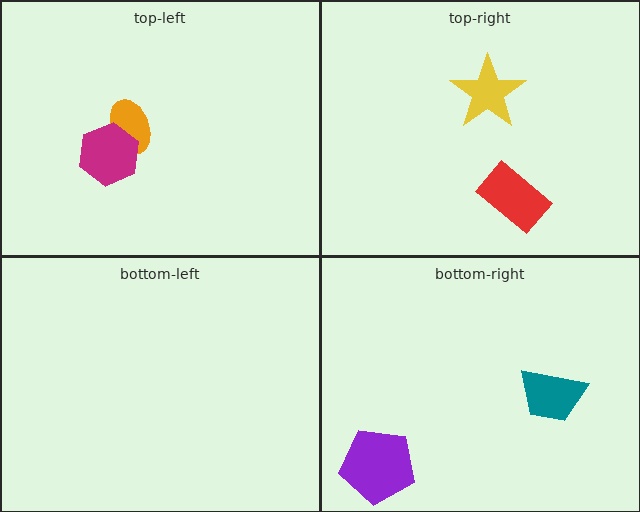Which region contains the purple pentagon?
The bottom-right region.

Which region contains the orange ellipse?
The top-left region.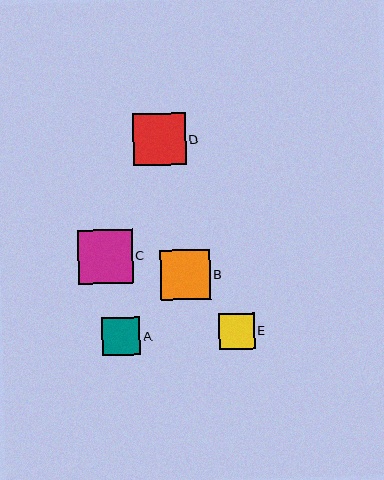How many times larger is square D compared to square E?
Square D is approximately 1.5 times the size of square E.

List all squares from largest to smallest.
From largest to smallest: C, D, B, A, E.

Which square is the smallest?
Square E is the smallest with a size of approximately 36 pixels.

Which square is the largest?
Square C is the largest with a size of approximately 54 pixels.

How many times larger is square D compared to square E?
Square D is approximately 1.5 times the size of square E.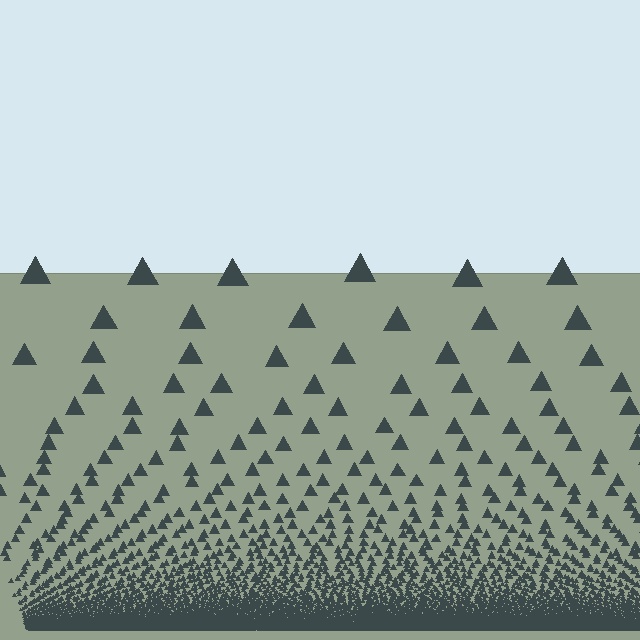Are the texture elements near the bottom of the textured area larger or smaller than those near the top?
Smaller. The gradient is inverted — elements near the bottom are smaller and denser.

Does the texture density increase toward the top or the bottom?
Density increases toward the bottom.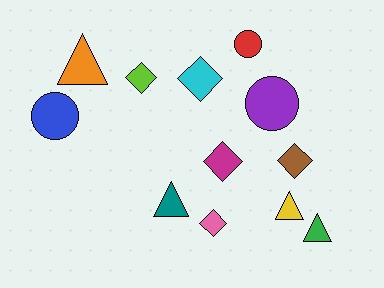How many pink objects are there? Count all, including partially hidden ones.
There is 1 pink object.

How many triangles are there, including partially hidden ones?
There are 4 triangles.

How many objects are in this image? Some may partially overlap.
There are 12 objects.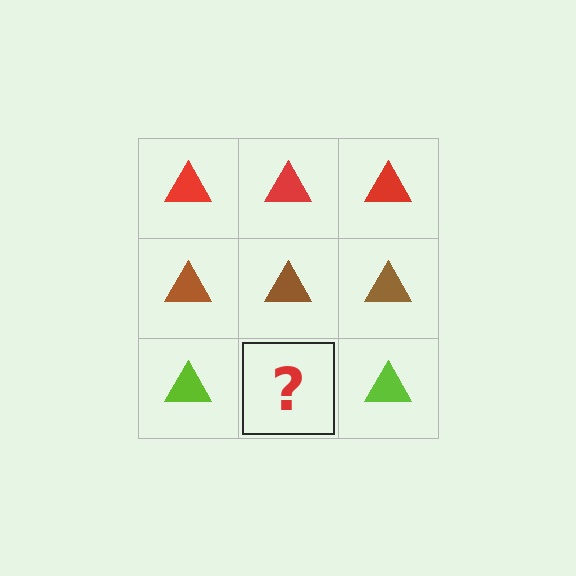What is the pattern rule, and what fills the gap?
The rule is that each row has a consistent color. The gap should be filled with a lime triangle.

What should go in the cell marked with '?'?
The missing cell should contain a lime triangle.